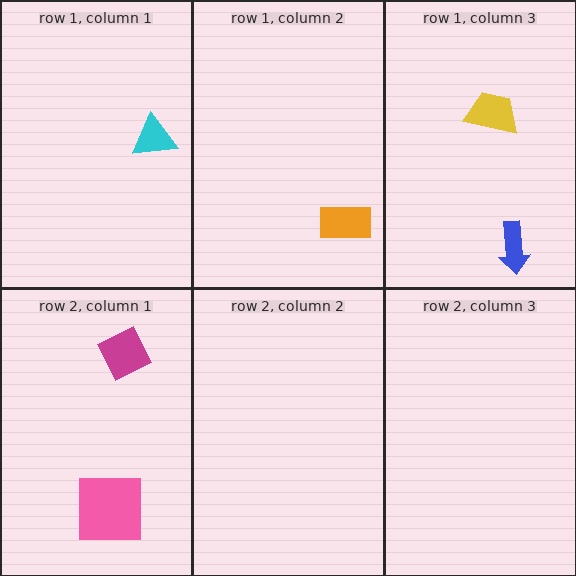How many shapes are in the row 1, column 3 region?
2.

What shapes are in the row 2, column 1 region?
The pink square, the magenta diamond.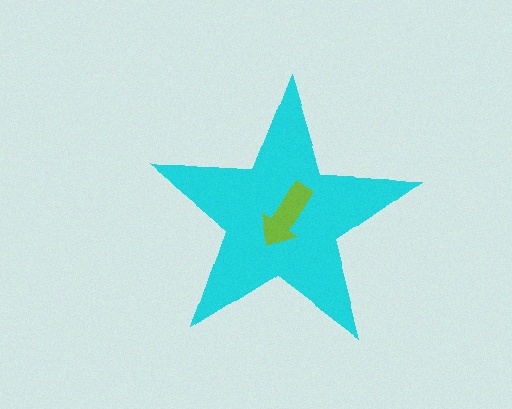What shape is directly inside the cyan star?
The lime arrow.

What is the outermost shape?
The cyan star.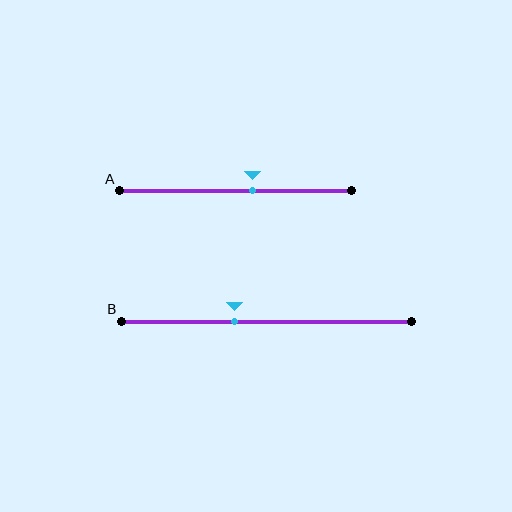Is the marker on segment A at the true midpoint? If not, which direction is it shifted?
No, the marker on segment A is shifted to the right by about 7% of the segment length.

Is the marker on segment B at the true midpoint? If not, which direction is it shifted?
No, the marker on segment B is shifted to the left by about 11% of the segment length.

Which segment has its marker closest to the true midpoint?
Segment A has its marker closest to the true midpoint.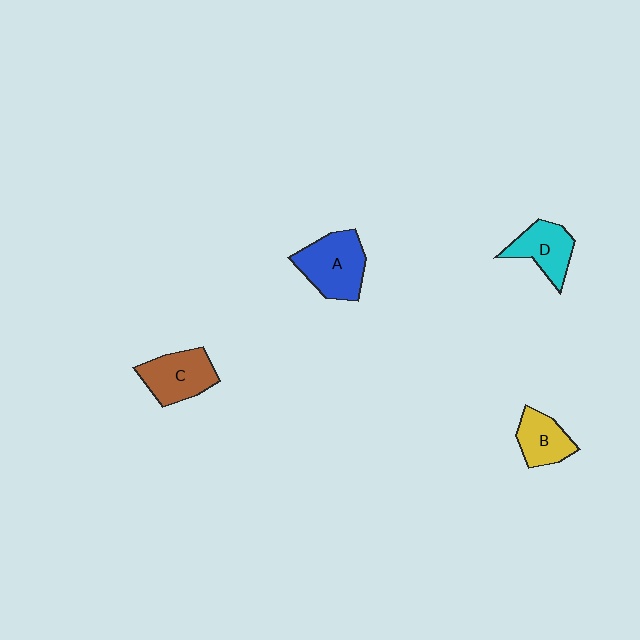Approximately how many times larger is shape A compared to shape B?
Approximately 1.5 times.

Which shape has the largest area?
Shape A (blue).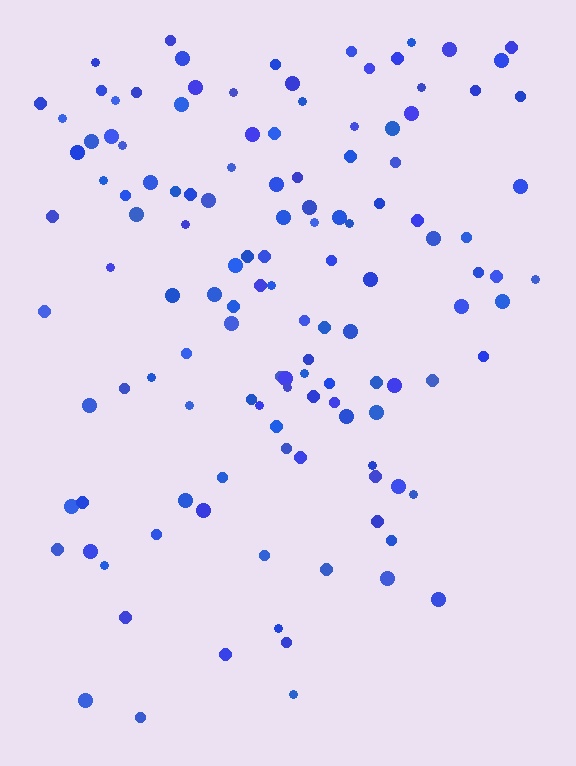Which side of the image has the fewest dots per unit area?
The bottom.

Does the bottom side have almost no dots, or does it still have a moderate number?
Still a moderate number, just noticeably fewer than the top.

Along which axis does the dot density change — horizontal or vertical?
Vertical.